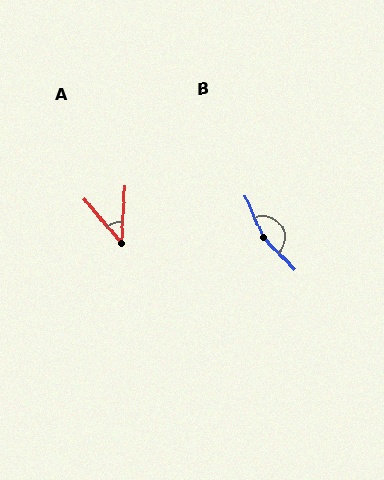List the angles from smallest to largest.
A (43°), B (158°).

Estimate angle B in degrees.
Approximately 158 degrees.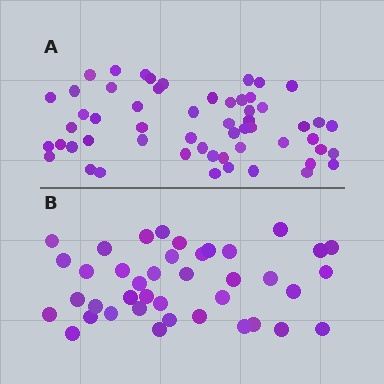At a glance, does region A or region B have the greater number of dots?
Region A (the top region) has more dots.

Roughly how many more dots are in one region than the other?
Region A has approximately 15 more dots than region B.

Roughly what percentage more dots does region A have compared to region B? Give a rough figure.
About 40% more.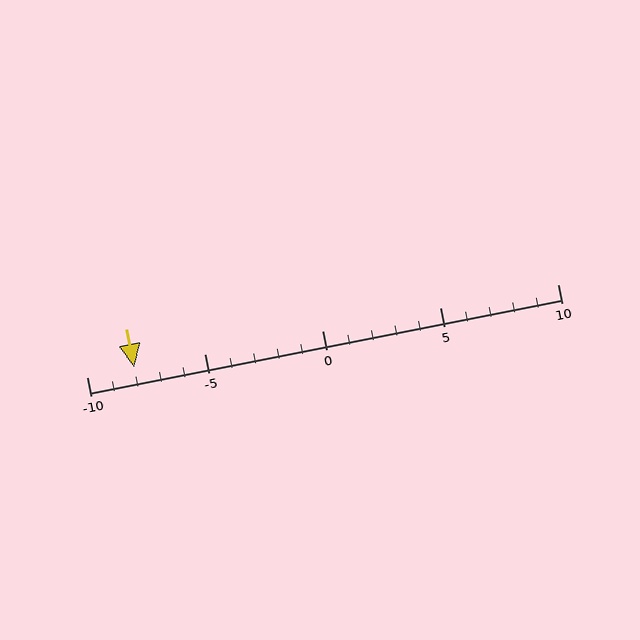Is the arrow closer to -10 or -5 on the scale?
The arrow is closer to -10.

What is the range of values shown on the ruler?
The ruler shows values from -10 to 10.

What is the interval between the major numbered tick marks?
The major tick marks are spaced 5 units apart.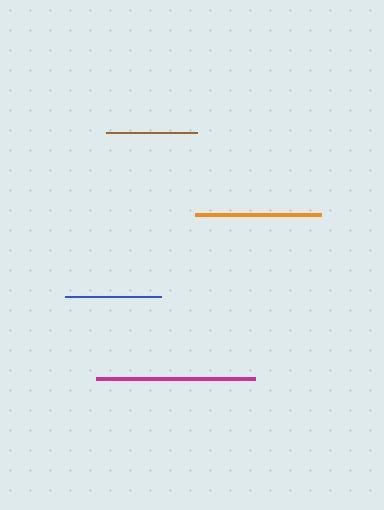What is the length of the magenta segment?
The magenta segment is approximately 159 pixels long.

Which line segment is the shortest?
The brown line is the shortest at approximately 91 pixels.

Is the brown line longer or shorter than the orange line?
The orange line is longer than the brown line.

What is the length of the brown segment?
The brown segment is approximately 91 pixels long.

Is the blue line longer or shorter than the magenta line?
The magenta line is longer than the blue line.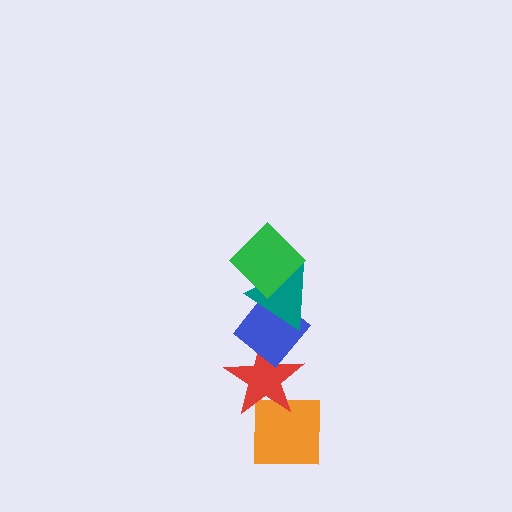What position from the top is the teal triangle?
The teal triangle is 2nd from the top.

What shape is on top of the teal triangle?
The green diamond is on top of the teal triangle.